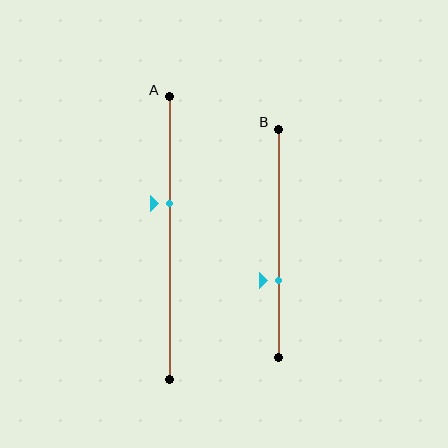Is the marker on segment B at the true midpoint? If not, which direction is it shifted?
No, the marker on segment B is shifted downward by about 16% of the segment length.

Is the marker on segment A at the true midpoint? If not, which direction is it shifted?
No, the marker on segment A is shifted upward by about 12% of the segment length.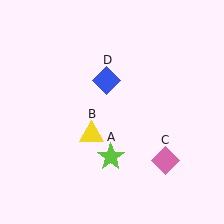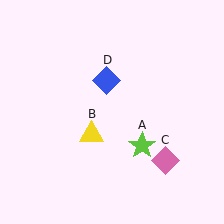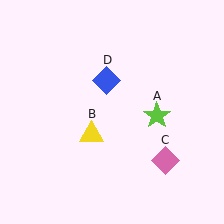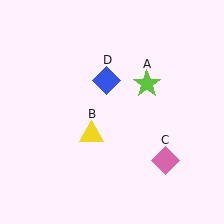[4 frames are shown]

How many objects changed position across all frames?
1 object changed position: lime star (object A).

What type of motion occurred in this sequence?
The lime star (object A) rotated counterclockwise around the center of the scene.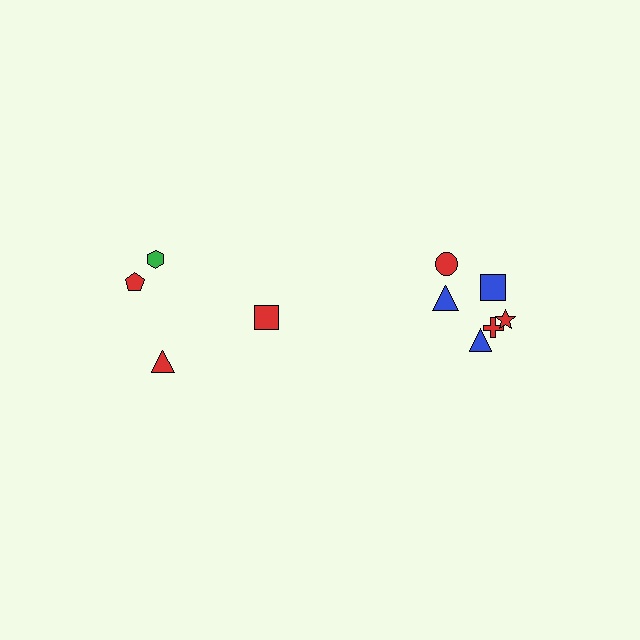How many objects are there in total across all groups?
There are 10 objects.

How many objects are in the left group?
There are 4 objects.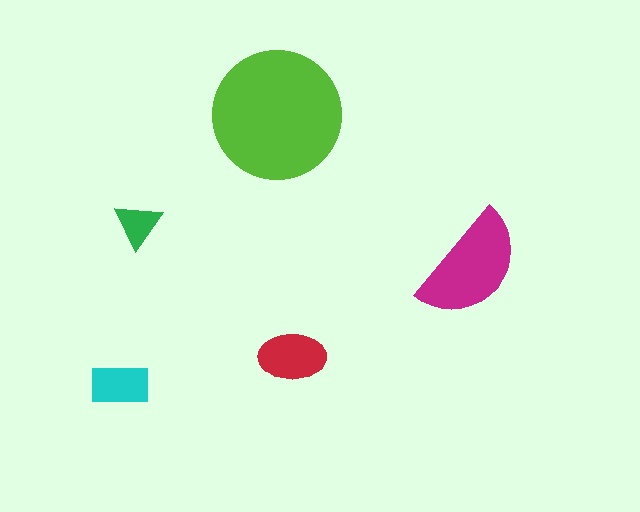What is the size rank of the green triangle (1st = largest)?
5th.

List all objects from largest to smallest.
The lime circle, the magenta semicircle, the red ellipse, the cyan rectangle, the green triangle.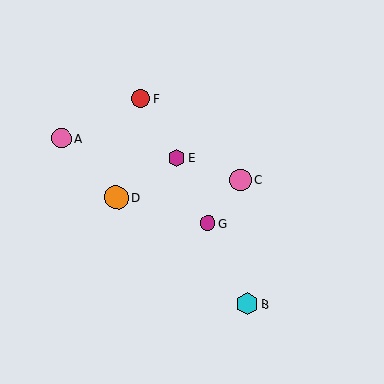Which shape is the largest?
The orange circle (labeled D) is the largest.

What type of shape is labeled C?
Shape C is a pink circle.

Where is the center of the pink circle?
The center of the pink circle is at (241, 180).